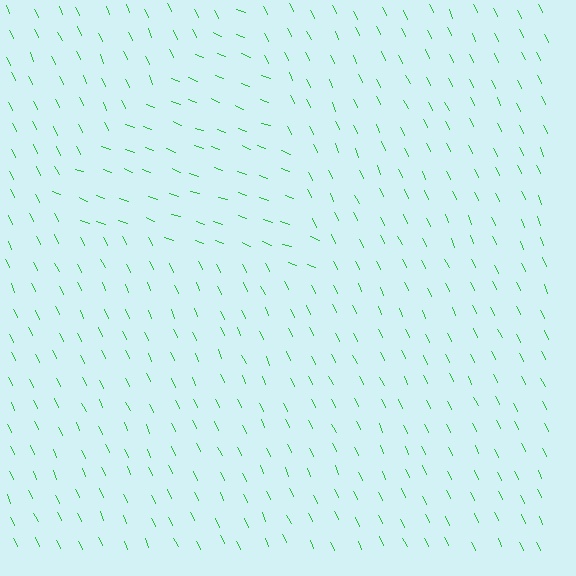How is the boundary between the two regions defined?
The boundary is defined purely by a change in line orientation (approximately 45 degrees difference). All lines are the same color and thickness.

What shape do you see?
I see a triangle.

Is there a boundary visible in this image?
Yes, there is a texture boundary formed by a change in line orientation.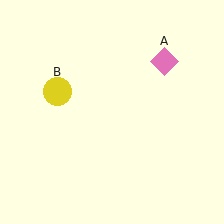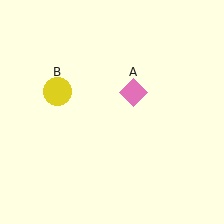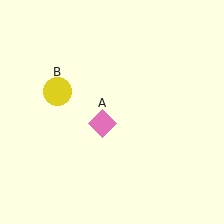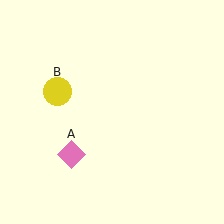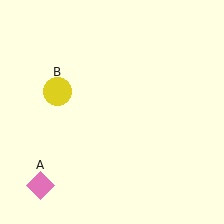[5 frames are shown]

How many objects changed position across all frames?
1 object changed position: pink diamond (object A).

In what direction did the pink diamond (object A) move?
The pink diamond (object A) moved down and to the left.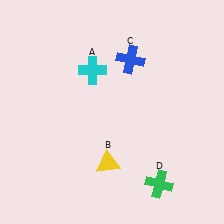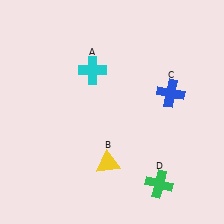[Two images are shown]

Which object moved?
The blue cross (C) moved right.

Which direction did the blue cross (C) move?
The blue cross (C) moved right.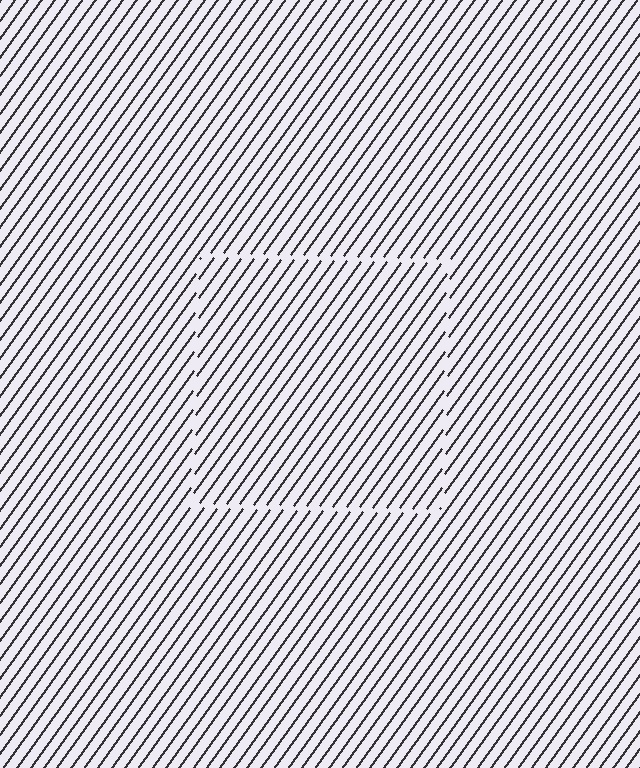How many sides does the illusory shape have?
4 sides — the line-ends trace a square.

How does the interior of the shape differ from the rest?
The interior of the shape contains the same grating, shifted by half a period — the contour is defined by the phase discontinuity where line-ends from the inner and outer gratings abut.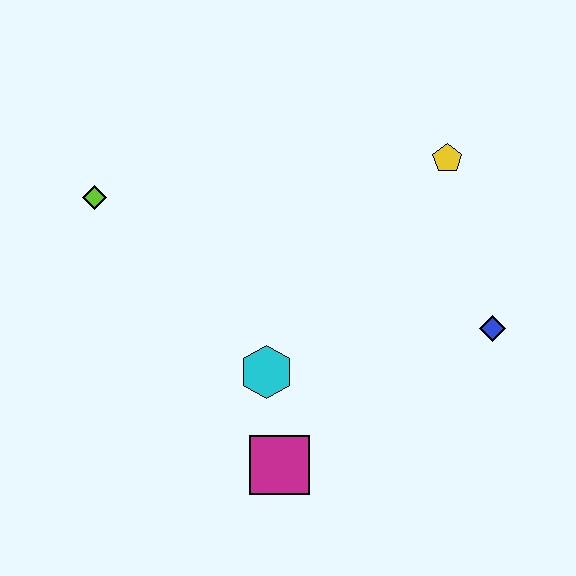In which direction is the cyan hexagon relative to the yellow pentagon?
The cyan hexagon is below the yellow pentagon.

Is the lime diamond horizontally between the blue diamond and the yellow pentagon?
No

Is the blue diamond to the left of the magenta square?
No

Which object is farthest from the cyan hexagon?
The yellow pentagon is farthest from the cyan hexagon.